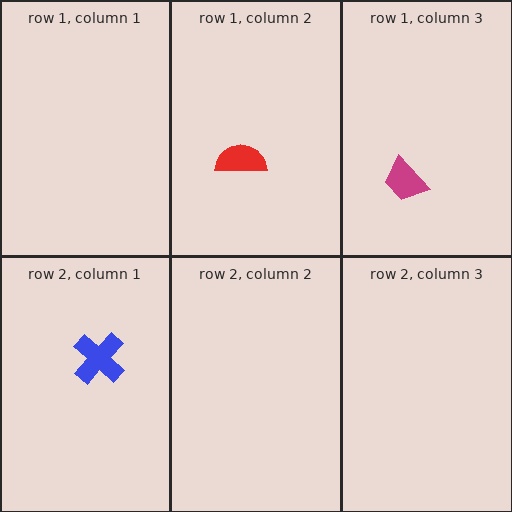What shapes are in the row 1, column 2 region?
The red semicircle.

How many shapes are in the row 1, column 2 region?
1.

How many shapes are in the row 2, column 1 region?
1.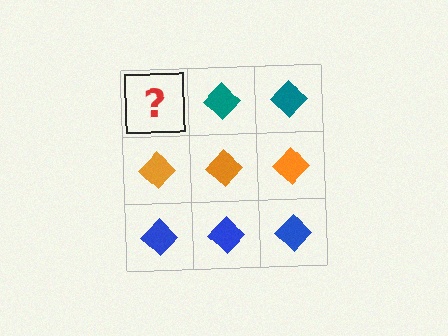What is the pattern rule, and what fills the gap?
The rule is that each row has a consistent color. The gap should be filled with a teal diamond.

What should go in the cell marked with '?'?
The missing cell should contain a teal diamond.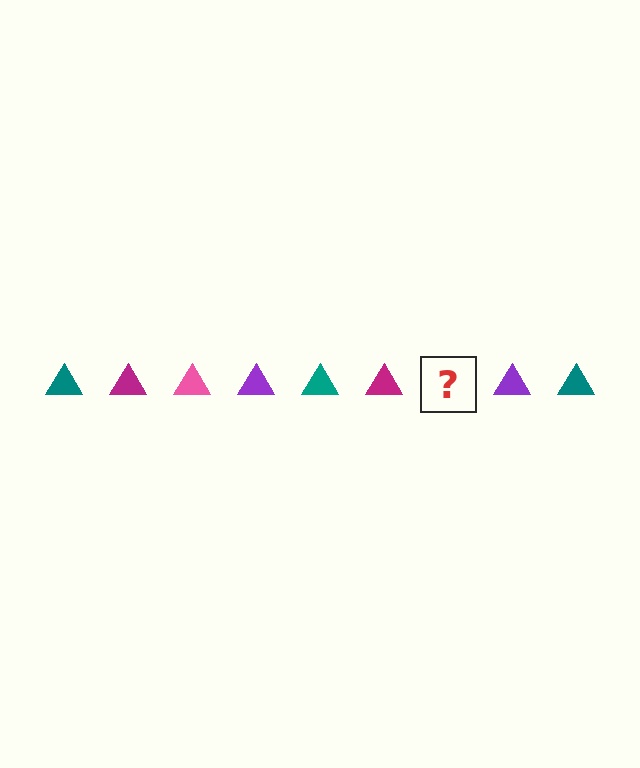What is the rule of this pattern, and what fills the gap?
The rule is that the pattern cycles through teal, magenta, pink, purple triangles. The gap should be filled with a pink triangle.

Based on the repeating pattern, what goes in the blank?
The blank should be a pink triangle.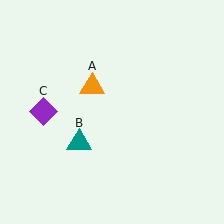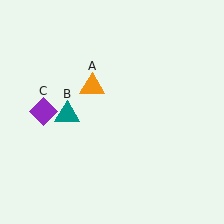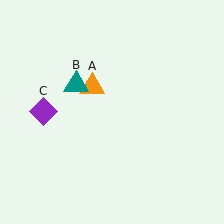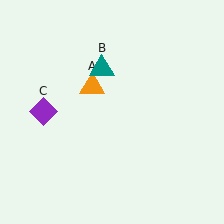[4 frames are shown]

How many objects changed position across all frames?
1 object changed position: teal triangle (object B).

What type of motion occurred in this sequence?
The teal triangle (object B) rotated clockwise around the center of the scene.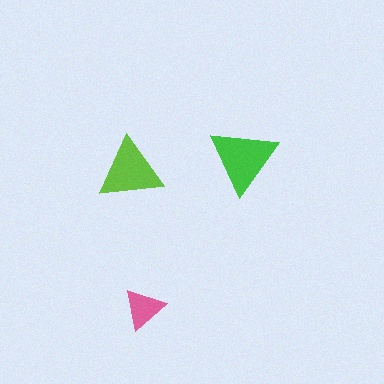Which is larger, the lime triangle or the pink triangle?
The lime one.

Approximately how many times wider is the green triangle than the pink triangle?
About 1.5 times wider.